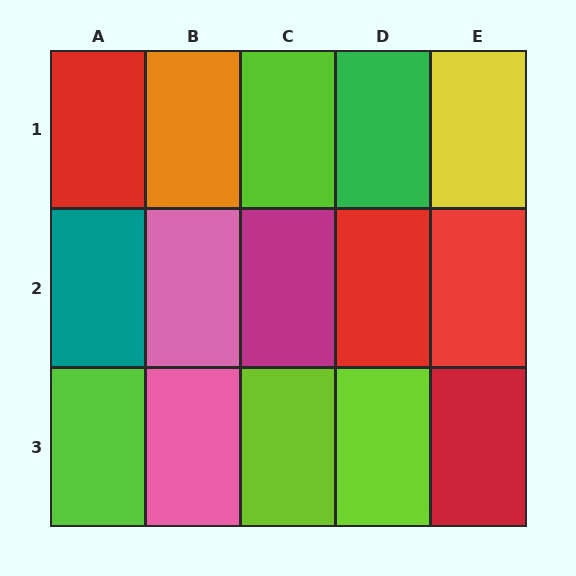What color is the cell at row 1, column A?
Red.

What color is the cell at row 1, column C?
Lime.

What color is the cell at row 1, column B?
Orange.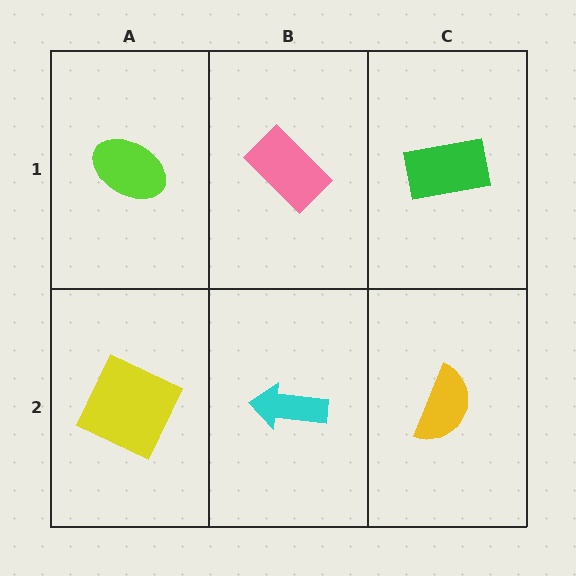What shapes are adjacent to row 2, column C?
A green rectangle (row 1, column C), a cyan arrow (row 2, column B).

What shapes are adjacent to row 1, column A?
A yellow square (row 2, column A), a pink rectangle (row 1, column B).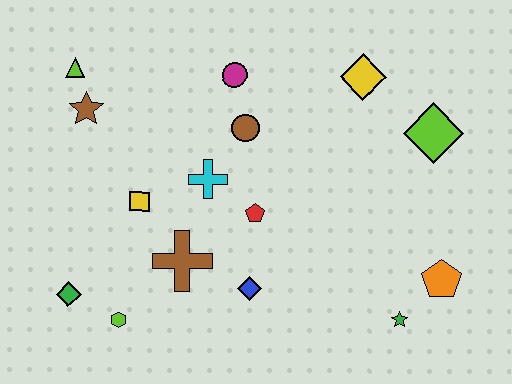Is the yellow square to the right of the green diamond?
Yes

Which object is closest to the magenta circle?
The brown circle is closest to the magenta circle.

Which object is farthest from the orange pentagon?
The lime triangle is farthest from the orange pentagon.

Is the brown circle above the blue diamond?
Yes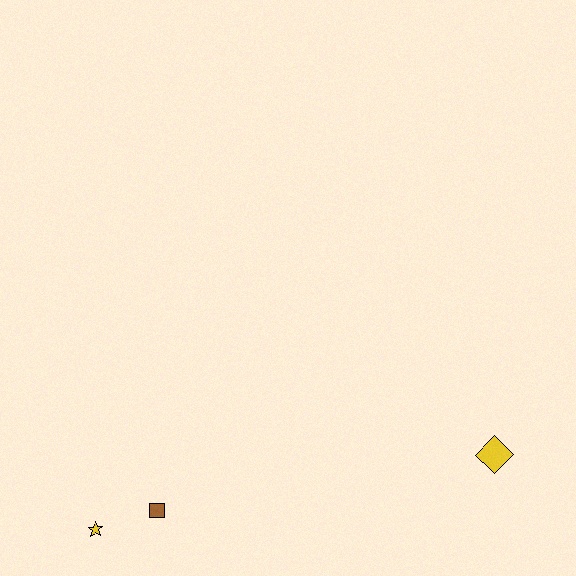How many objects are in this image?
There are 3 objects.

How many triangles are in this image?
There are no triangles.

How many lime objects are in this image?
There are no lime objects.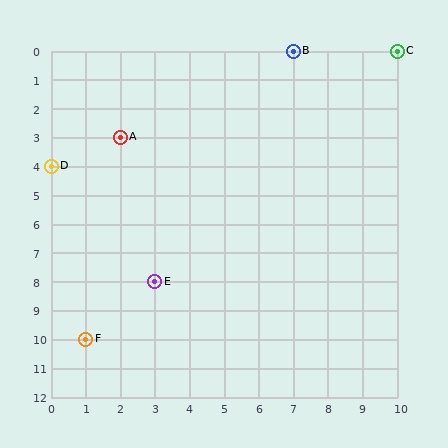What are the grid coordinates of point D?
Point D is at grid coordinates (0, 4).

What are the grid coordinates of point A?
Point A is at grid coordinates (2, 3).